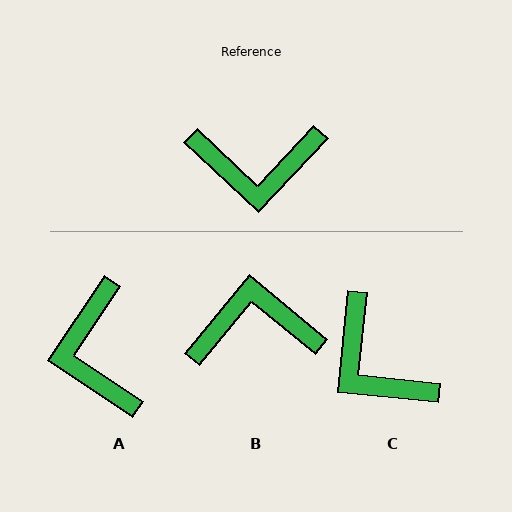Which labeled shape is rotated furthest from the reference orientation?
B, about 176 degrees away.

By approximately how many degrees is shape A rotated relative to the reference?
Approximately 80 degrees clockwise.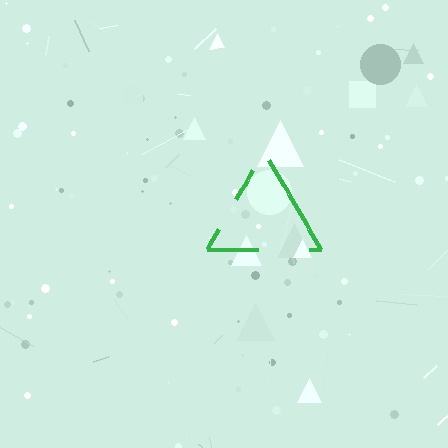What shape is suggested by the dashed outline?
The dashed outline suggests a triangle.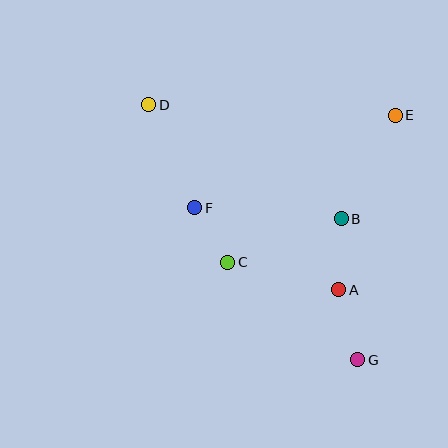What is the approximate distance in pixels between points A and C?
The distance between A and C is approximately 115 pixels.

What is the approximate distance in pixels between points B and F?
The distance between B and F is approximately 147 pixels.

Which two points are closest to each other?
Points C and F are closest to each other.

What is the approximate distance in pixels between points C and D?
The distance between C and D is approximately 176 pixels.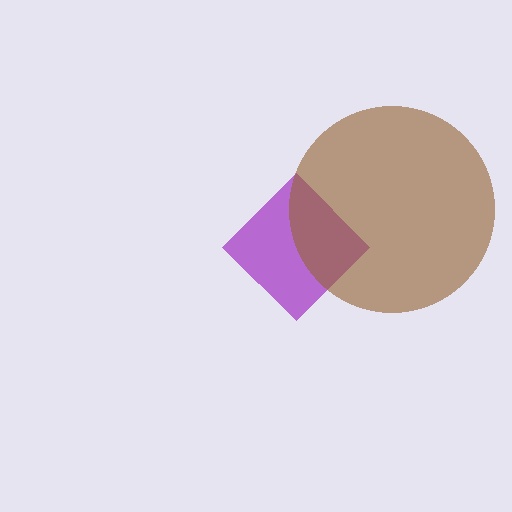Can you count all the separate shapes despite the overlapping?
Yes, there are 2 separate shapes.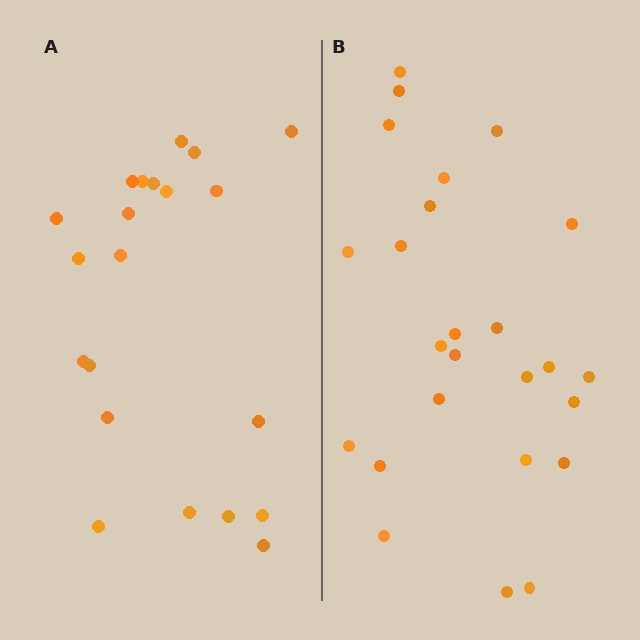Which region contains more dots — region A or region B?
Region B (the right region) has more dots.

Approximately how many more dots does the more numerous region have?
Region B has about 4 more dots than region A.